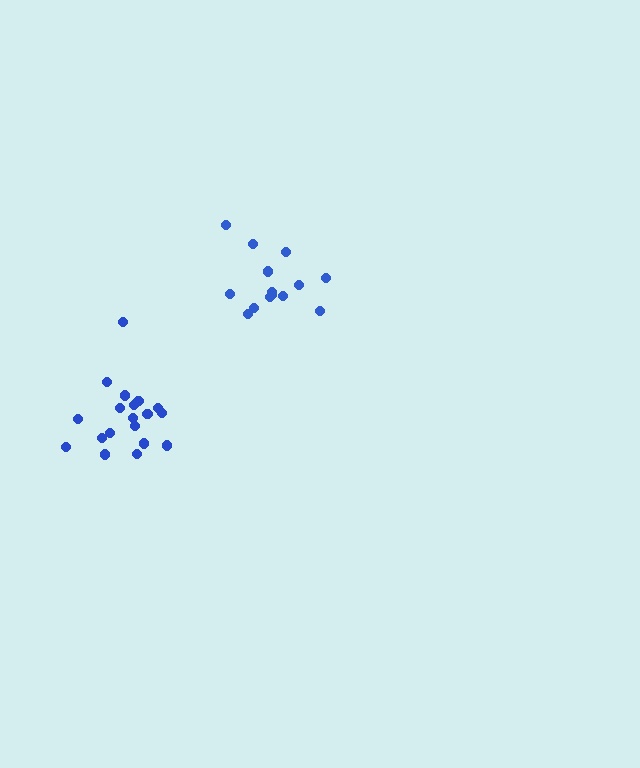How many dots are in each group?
Group 1: 19 dots, Group 2: 14 dots (33 total).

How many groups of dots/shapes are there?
There are 2 groups.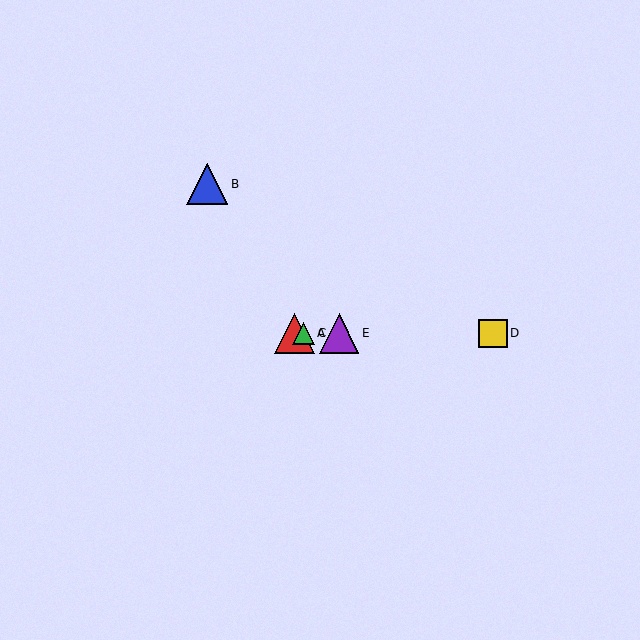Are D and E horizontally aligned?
Yes, both are at y≈333.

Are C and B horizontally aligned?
No, C is at y≈333 and B is at y≈184.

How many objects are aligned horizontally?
4 objects (A, C, D, E) are aligned horizontally.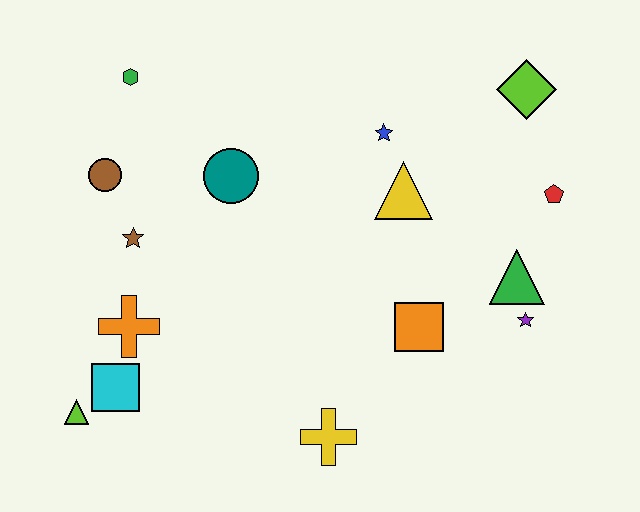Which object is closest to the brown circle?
The brown star is closest to the brown circle.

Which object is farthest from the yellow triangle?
The lime triangle is farthest from the yellow triangle.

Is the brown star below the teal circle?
Yes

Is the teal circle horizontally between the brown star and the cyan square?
No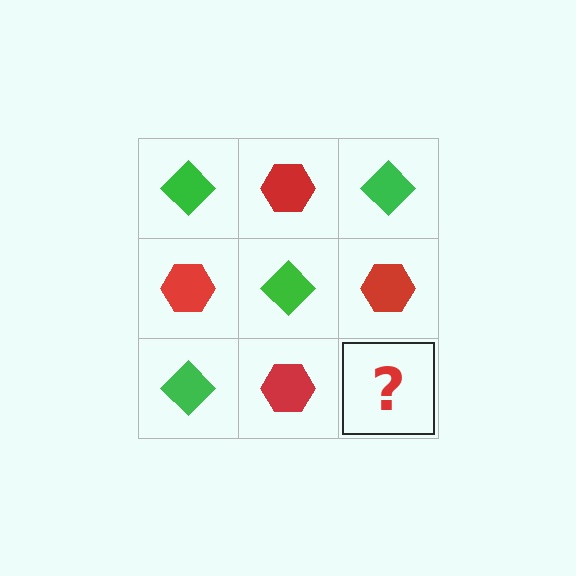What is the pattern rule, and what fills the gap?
The rule is that it alternates green diamond and red hexagon in a checkerboard pattern. The gap should be filled with a green diamond.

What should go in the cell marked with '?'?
The missing cell should contain a green diamond.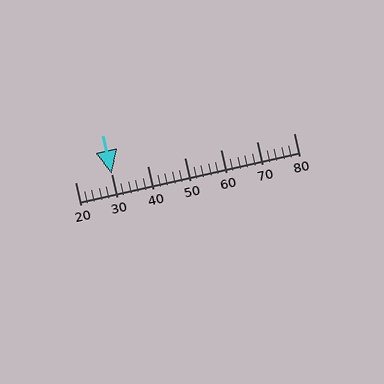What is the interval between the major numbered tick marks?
The major tick marks are spaced 10 units apart.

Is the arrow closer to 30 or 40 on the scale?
The arrow is closer to 30.